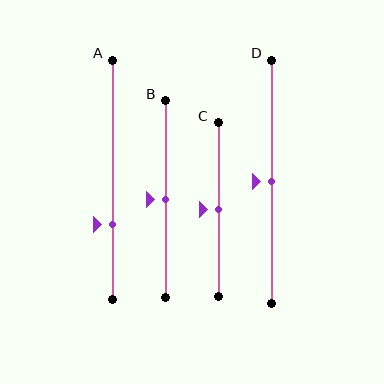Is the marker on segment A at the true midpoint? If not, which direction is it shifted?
No, the marker on segment A is shifted downward by about 19% of the segment length.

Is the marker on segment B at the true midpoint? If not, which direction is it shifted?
Yes, the marker on segment B is at the true midpoint.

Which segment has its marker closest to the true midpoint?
Segment B has its marker closest to the true midpoint.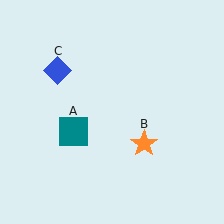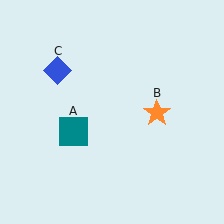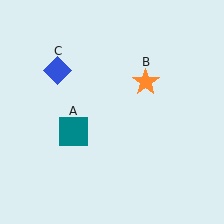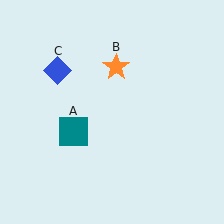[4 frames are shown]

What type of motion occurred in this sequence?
The orange star (object B) rotated counterclockwise around the center of the scene.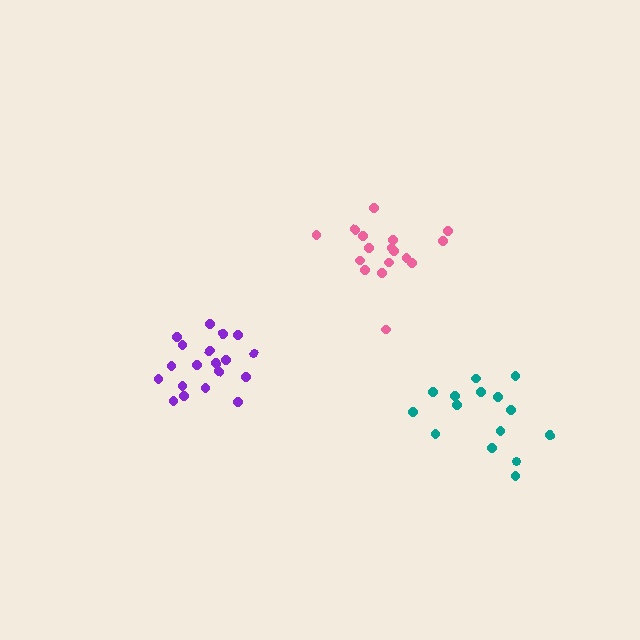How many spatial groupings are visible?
There are 3 spatial groupings.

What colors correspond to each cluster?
The clusters are colored: pink, purple, teal.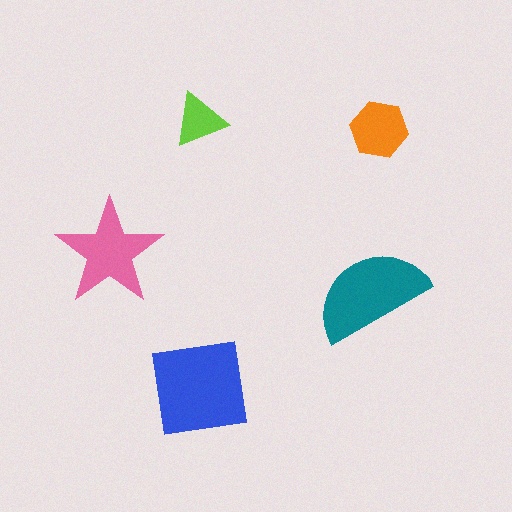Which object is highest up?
The lime triangle is topmost.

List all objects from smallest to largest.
The lime triangle, the orange hexagon, the pink star, the teal semicircle, the blue square.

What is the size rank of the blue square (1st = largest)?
1st.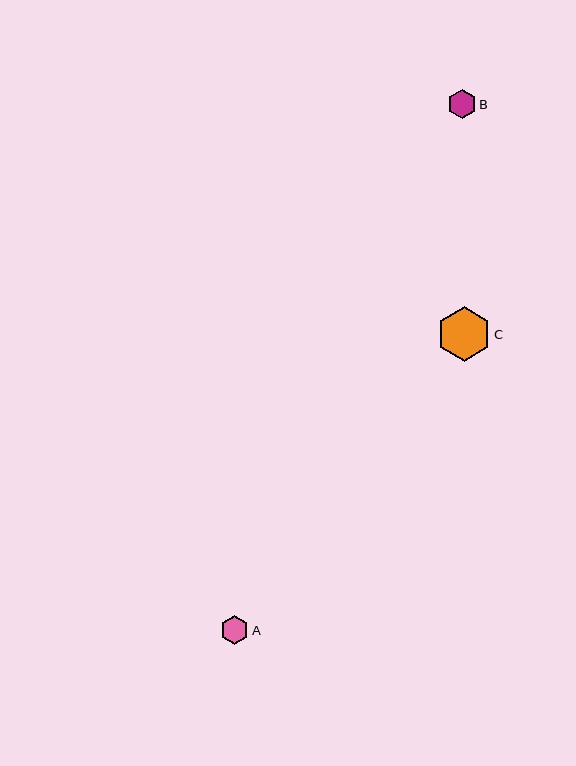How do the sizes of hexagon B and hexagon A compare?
Hexagon B and hexagon A are approximately the same size.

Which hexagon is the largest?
Hexagon C is the largest with a size of approximately 54 pixels.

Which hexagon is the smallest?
Hexagon A is the smallest with a size of approximately 28 pixels.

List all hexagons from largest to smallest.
From largest to smallest: C, B, A.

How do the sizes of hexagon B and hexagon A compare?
Hexagon B and hexagon A are approximately the same size.